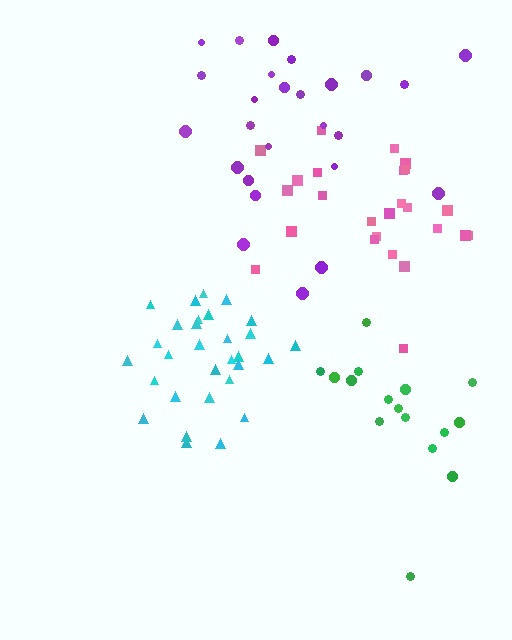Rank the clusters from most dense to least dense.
cyan, pink, purple, green.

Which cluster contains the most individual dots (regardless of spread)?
Cyan (30).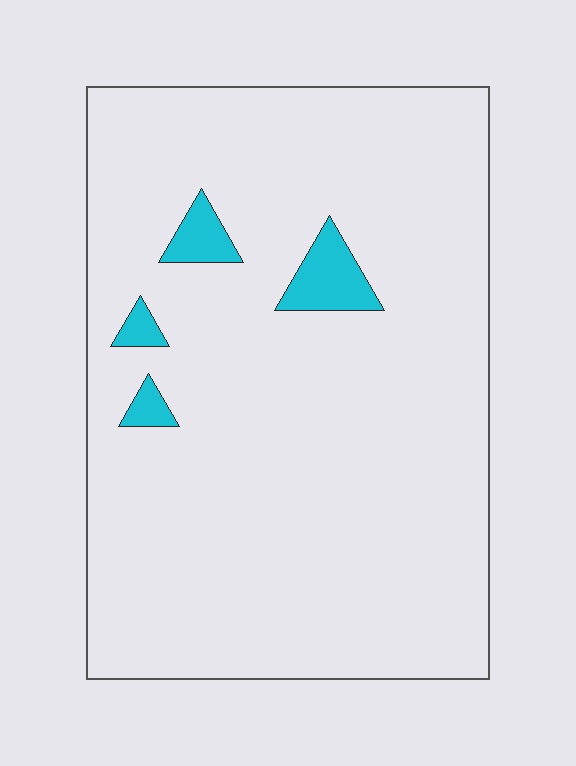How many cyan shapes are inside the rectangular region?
4.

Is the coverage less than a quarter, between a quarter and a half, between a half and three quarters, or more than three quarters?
Less than a quarter.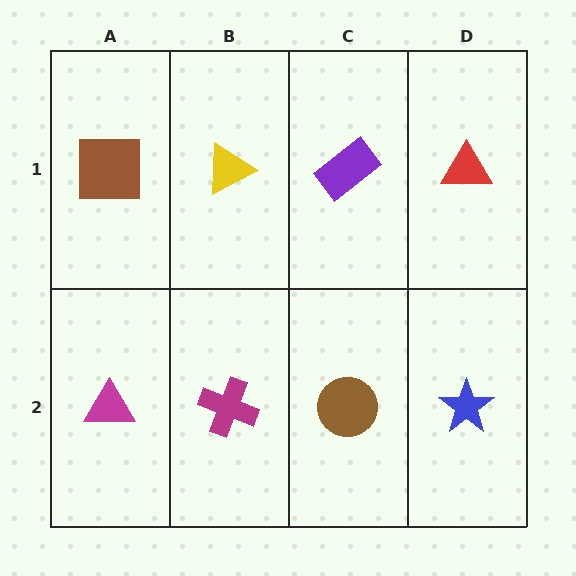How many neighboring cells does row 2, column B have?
3.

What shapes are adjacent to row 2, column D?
A red triangle (row 1, column D), a brown circle (row 2, column C).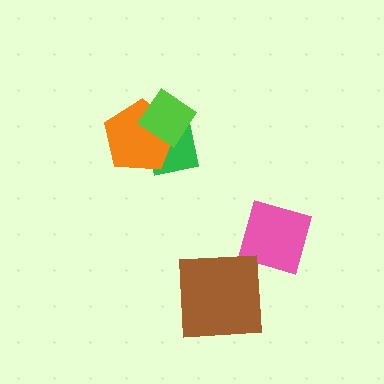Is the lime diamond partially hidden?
No, no other shape covers it.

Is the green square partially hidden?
Yes, it is partially covered by another shape.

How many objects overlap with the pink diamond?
0 objects overlap with the pink diamond.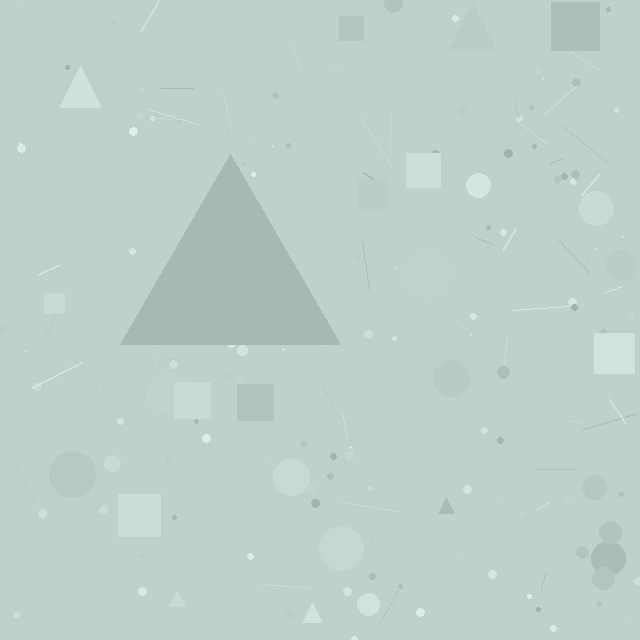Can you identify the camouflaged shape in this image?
The camouflaged shape is a triangle.